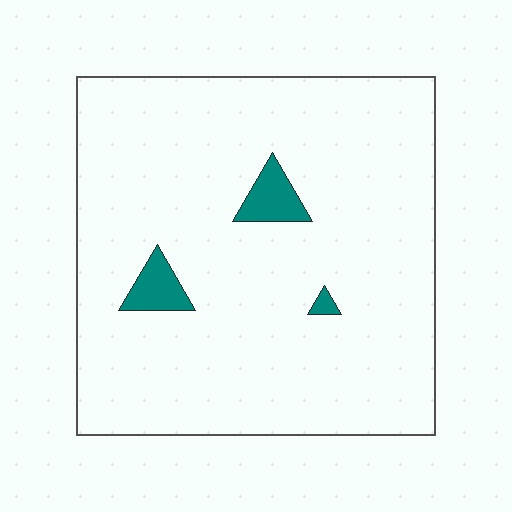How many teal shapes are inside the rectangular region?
3.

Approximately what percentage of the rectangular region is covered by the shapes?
Approximately 5%.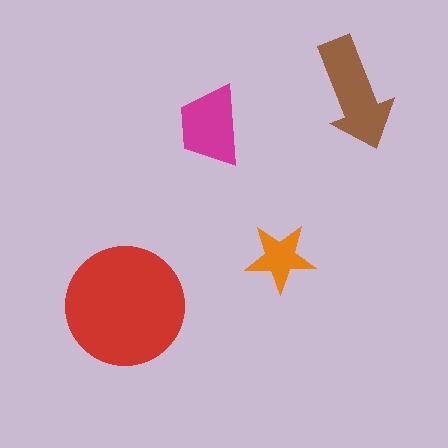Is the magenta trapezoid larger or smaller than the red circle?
Smaller.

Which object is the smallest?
The orange star.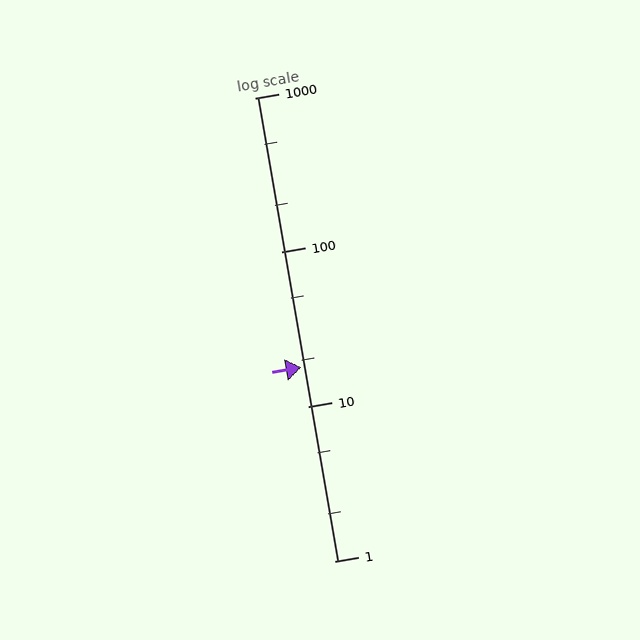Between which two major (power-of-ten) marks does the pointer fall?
The pointer is between 10 and 100.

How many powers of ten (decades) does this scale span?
The scale spans 3 decades, from 1 to 1000.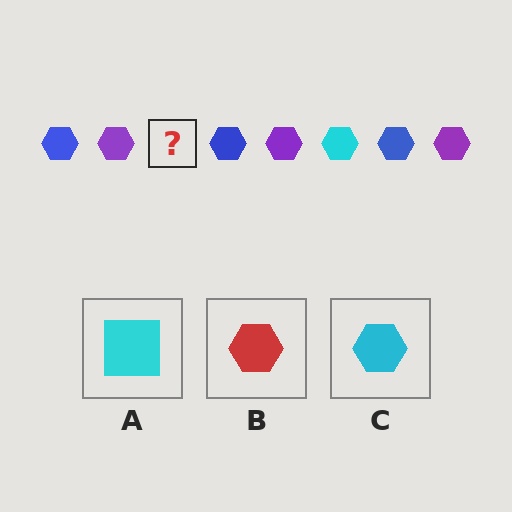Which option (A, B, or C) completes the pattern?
C.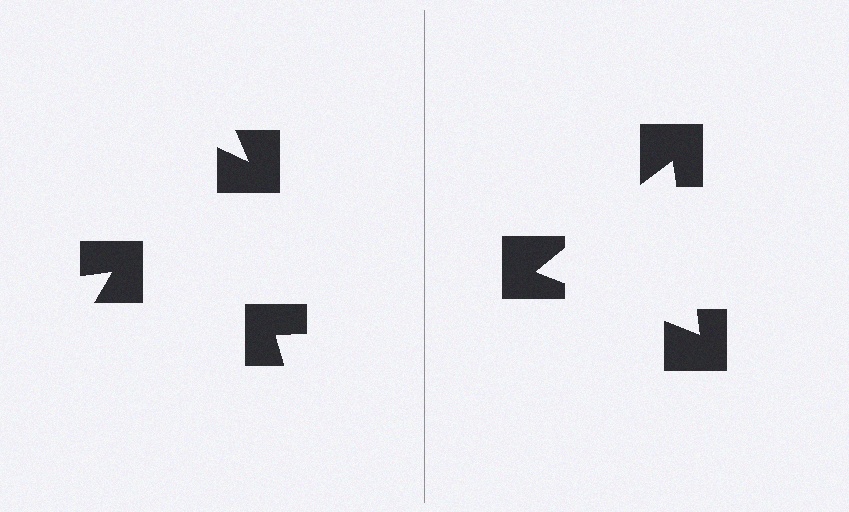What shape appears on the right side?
An illusory triangle.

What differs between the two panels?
The notched squares are positioned identically on both sides; only the wedge orientations differ. On the right they align to a triangle; on the left they are misaligned.